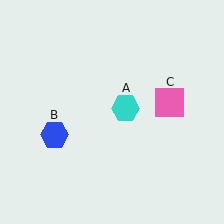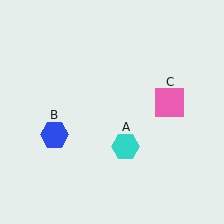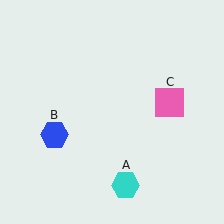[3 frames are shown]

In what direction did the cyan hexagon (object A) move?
The cyan hexagon (object A) moved down.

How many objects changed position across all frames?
1 object changed position: cyan hexagon (object A).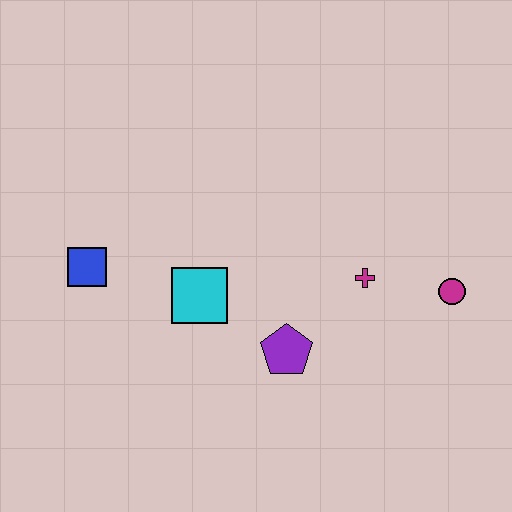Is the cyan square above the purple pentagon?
Yes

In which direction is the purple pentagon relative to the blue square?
The purple pentagon is to the right of the blue square.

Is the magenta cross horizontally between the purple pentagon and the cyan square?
No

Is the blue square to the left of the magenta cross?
Yes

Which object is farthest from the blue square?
The magenta circle is farthest from the blue square.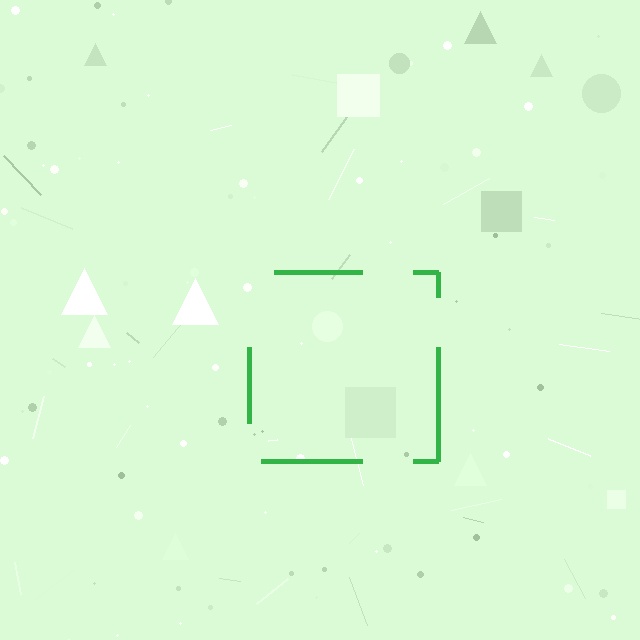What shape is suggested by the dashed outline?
The dashed outline suggests a square.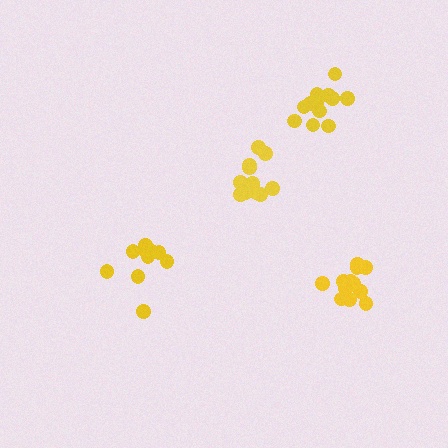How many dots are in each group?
Group 1: 14 dots, Group 2: 10 dots, Group 3: 11 dots, Group 4: 13 dots (48 total).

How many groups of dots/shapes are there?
There are 4 groups.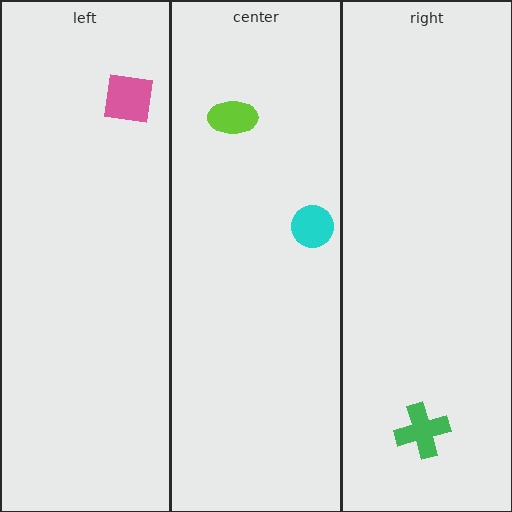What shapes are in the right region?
The green cross.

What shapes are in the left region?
The pink square.